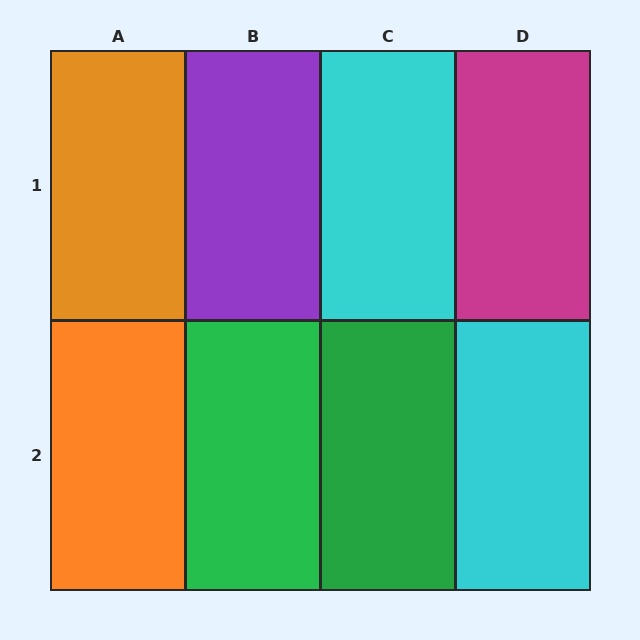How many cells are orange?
2 cells are orange.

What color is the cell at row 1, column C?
Cyan.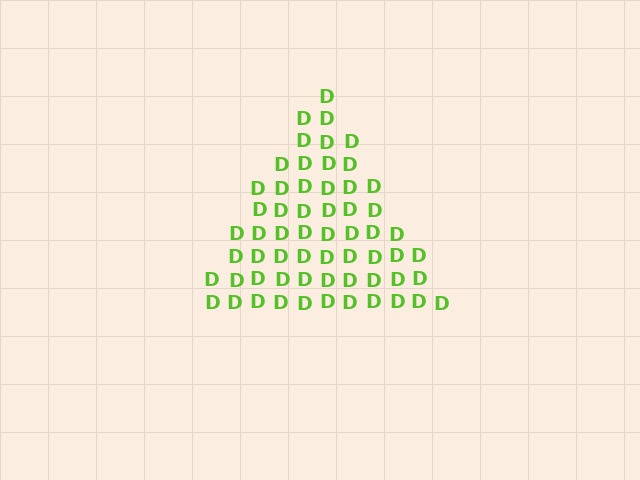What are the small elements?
The small elements are letter D's.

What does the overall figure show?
The overall figure shows a triangle.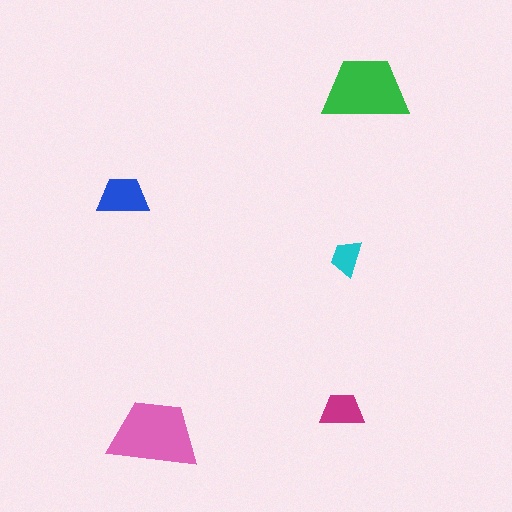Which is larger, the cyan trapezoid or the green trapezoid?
The green one.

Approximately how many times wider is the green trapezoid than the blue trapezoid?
About 1.5 times wider.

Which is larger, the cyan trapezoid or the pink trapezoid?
The pink one.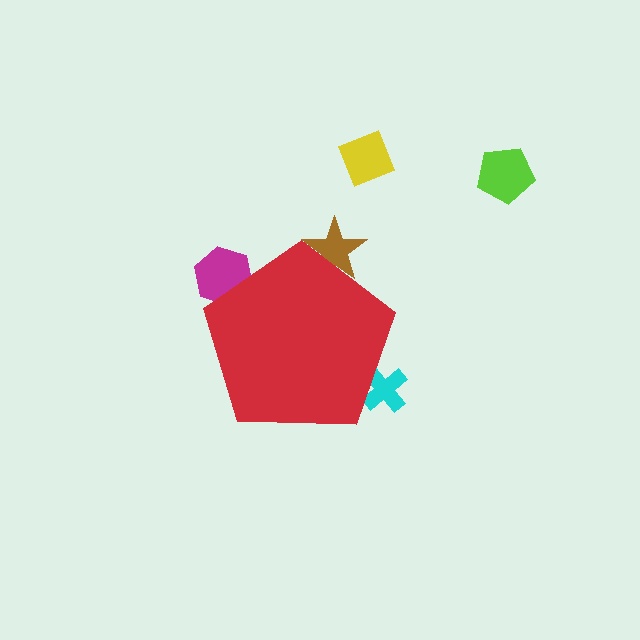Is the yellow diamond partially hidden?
No, the yellow diamond is fully visible.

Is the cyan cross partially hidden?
Yes, the cyan cross is partially hidden behind the red pentagon.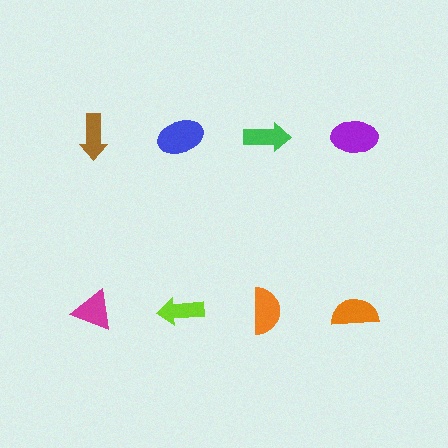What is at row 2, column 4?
An orange semicircle.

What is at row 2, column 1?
A magenta triangle.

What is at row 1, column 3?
A green arrow.